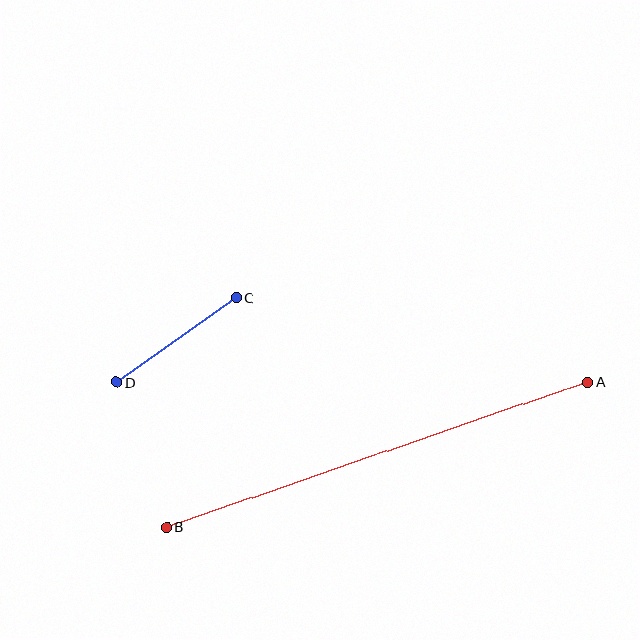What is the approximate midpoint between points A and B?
The midpoint is at approximately (377, 455) pixels.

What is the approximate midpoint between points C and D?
The midpoint is at approximately (176, 340) pixels.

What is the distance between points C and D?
The distance is approximately 147 pixels.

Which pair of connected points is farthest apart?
Points A and B are farthest apart.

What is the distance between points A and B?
The distance is approximately 445 pixels.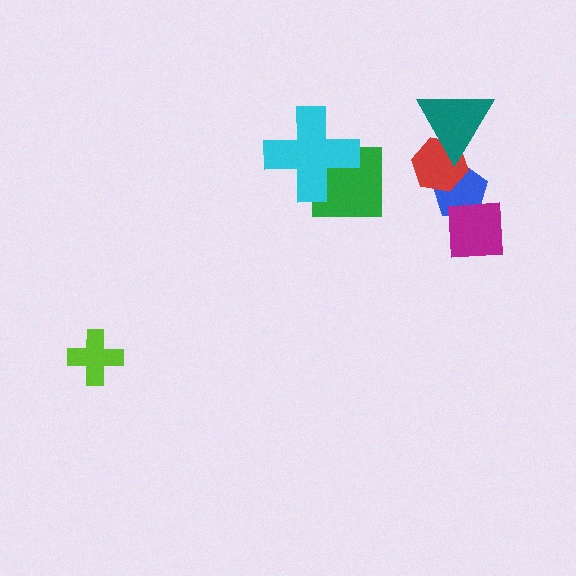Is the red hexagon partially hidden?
Yes, it is partially covered by another shape.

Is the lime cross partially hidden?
No, no other shape covers it.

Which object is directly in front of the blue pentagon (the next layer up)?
The magenta square is directly in front of the blue pentagon.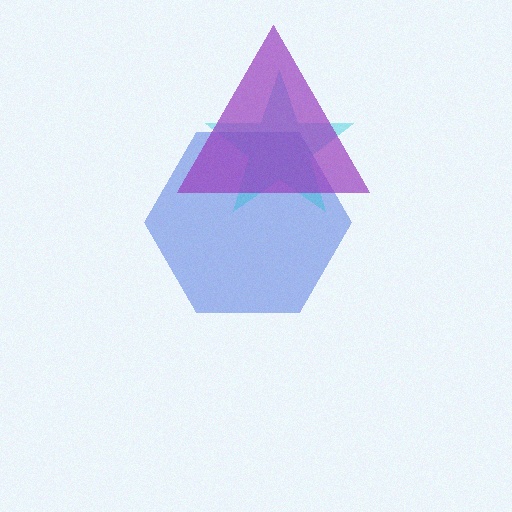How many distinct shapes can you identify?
There are 3 distinct shapes: a blue hexagon, a cyan star, a purple triangle.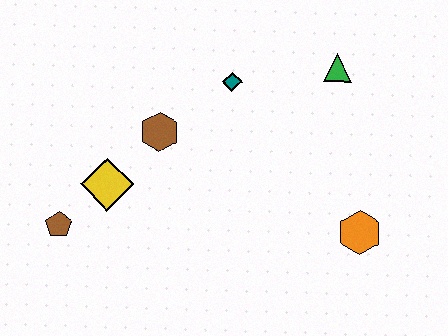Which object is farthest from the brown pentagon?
The green triangle is farthest from the brown pentagon.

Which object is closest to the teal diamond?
The brown hexagon is closest to the teal diamond.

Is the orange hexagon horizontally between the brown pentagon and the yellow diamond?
No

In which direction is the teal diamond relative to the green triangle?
The teal diamond is to the left of the green triangle.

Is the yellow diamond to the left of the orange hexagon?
Yes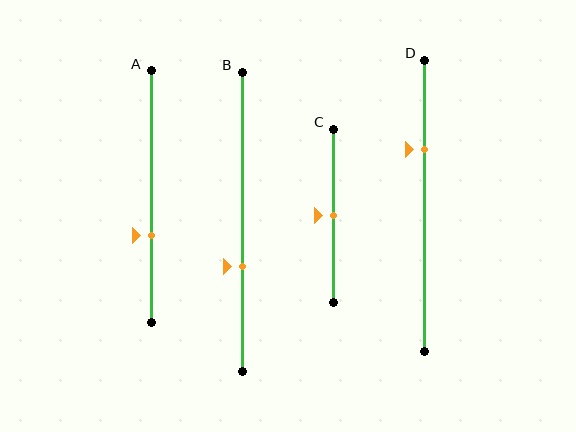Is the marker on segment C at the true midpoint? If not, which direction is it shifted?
Yes, the marker on segment C is at the true midpoint.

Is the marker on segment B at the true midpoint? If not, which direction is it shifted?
No, the marker on segment B is shifted downward by about 15% of the segment length.